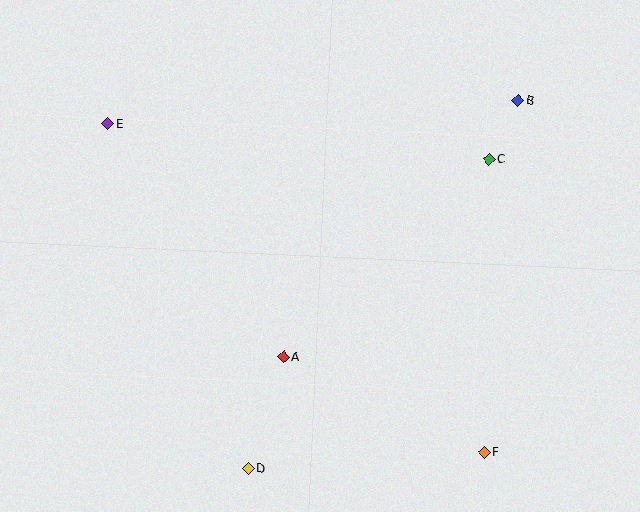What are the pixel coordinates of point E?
Point E is at (108, 124).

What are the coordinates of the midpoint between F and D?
The midpoint between F and D is at (366, 460).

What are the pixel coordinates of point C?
Point C is at (489, 159).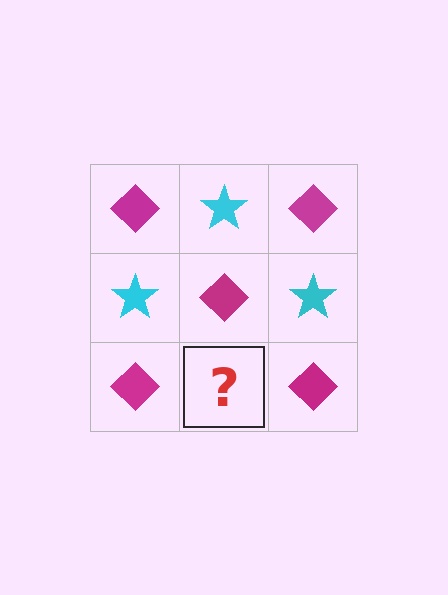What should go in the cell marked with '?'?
The missing cell should contain a cyan star.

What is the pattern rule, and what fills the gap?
The rule is that it alternates magenta diamond and cyan star in a checkerboard pattern. The gap should be filled with a cyan star.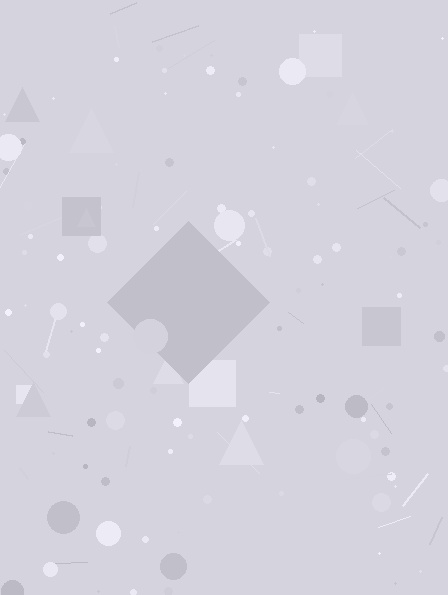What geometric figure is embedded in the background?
A diamond is embedded in the background.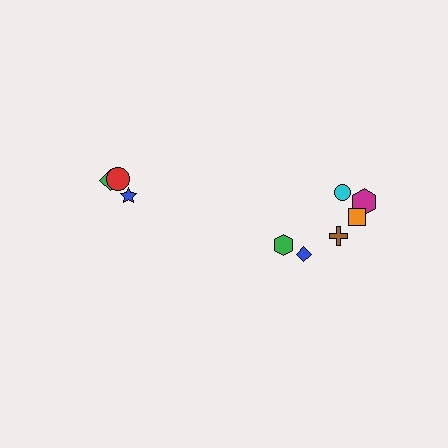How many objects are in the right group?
There are 6 objects.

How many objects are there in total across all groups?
There are 9 objects.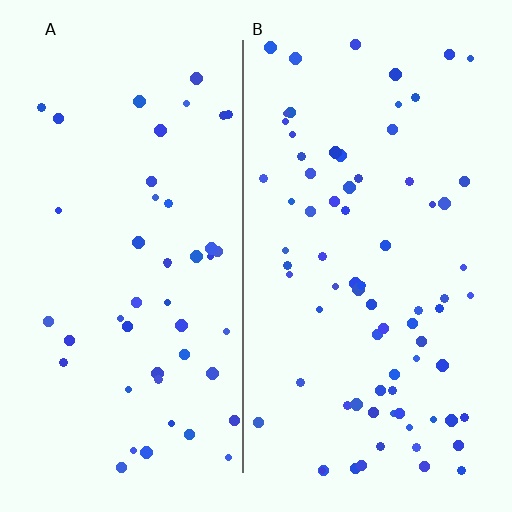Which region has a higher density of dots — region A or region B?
B (the right).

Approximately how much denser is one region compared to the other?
Approximately 1.6× — region B over region A.